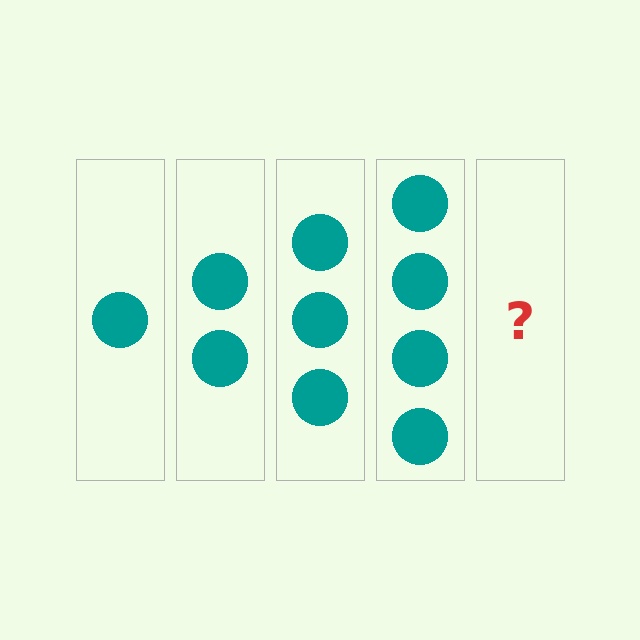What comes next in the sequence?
The next element should be 5 circles.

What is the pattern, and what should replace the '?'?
The pattern is that each step adds one more circle. The '?' should be 5 circles.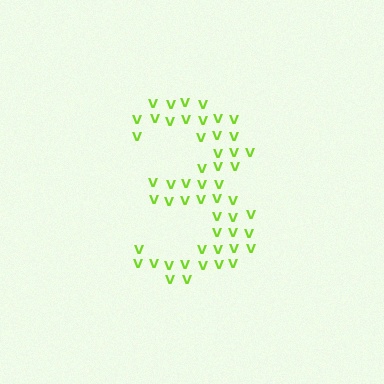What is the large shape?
The large shape is the digit 3.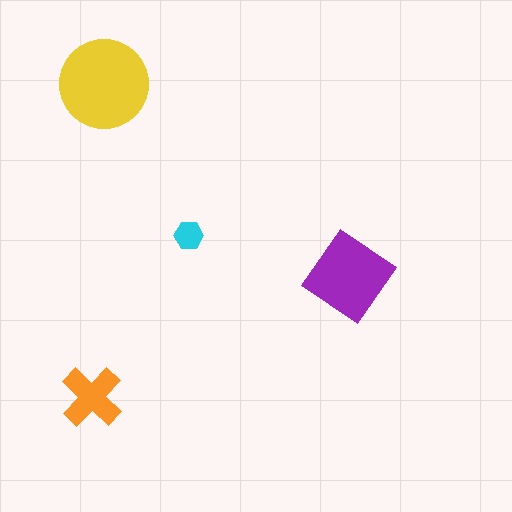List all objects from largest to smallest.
The yellow circle, the purple diamond, the orange cross, the cyan hexagon.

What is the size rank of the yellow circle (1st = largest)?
1st.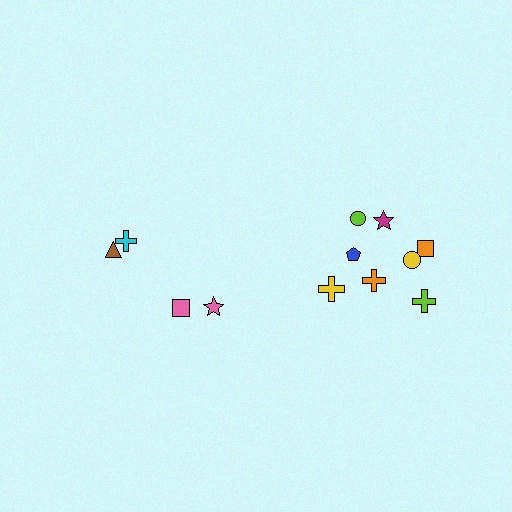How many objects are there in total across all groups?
There are 12 objects.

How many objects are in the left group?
There are 4 objects.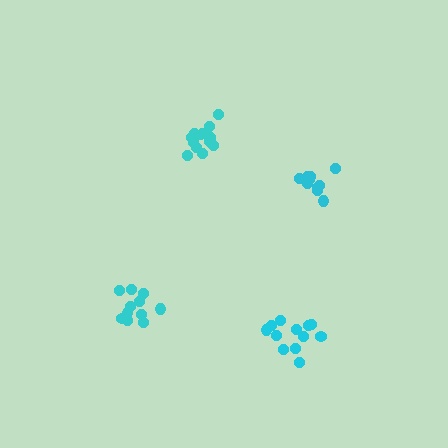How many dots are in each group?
Group 1: 12 dots, Group 2: 15 dots, Group 3: 10 dots, Group 4: 11 dots (48 total).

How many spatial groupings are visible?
There are 4 spatial groupings.